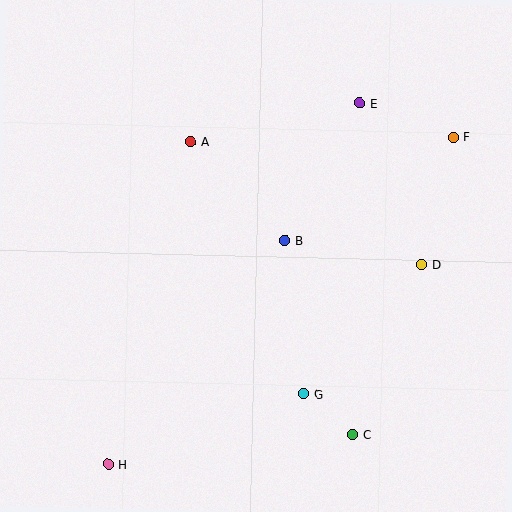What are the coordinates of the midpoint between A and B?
The midpoint between A and B is at (238, 191).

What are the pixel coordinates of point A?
Point A is at (191, 142).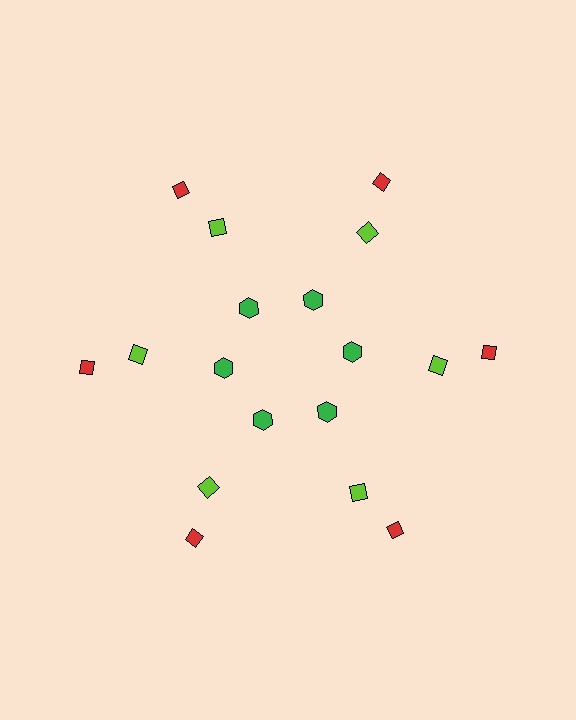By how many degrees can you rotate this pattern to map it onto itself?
The pattern maps onto itself every 60 degrees of rotation.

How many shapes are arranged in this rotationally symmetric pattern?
There are 18 shapes, arranged in 6 groups of 3.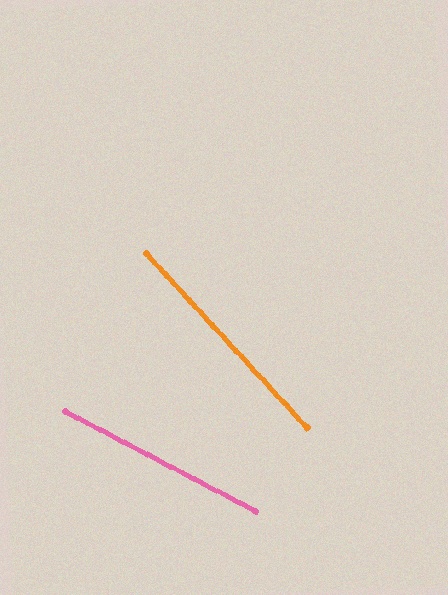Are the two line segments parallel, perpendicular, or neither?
Neither parallel nor perpendicular — they differ by about 20°.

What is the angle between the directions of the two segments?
Approximately 20 degrees.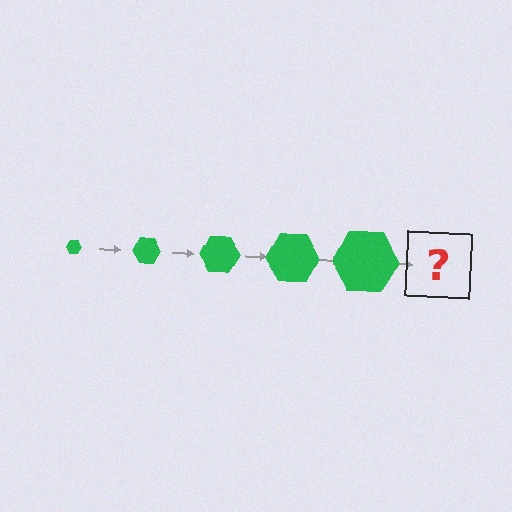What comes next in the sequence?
The next element should be a green hexagon, larger than the previous one.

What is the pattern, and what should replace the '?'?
The pattern is that the hexagon gets progressively larger each step. The '?' should be a green hexagon, larger than the previous one.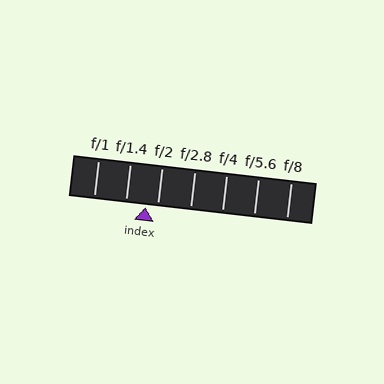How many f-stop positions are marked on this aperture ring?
There are 7 f-stop positions marked.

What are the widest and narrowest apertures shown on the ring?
The widest aperture shown is f/1 and the narrowest is f/8.